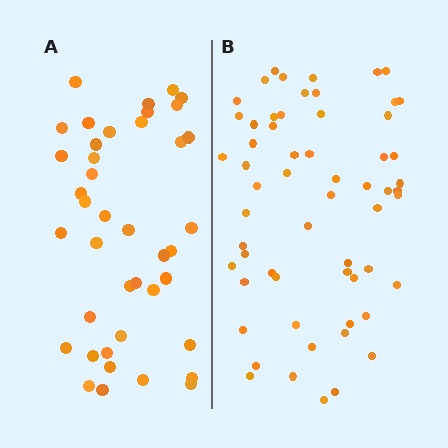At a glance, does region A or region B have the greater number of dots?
Region B (the right region) has more dots.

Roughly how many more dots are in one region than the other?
Region B has approximately 20 more dots than region A.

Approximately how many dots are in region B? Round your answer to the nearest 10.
About 60 dots.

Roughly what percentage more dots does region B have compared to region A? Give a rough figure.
About 45% more.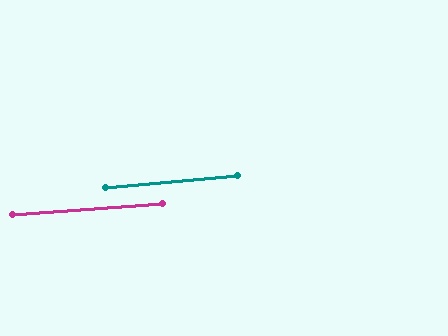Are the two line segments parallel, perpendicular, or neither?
Parallel — their directions differ by only 0.7°.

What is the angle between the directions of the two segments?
Approximately 1 degree.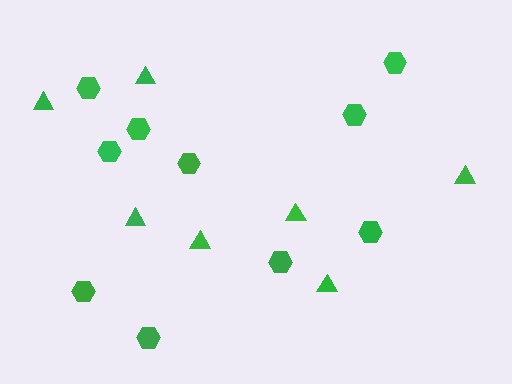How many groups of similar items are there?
There are 2 groups: one group of triangles (7) and one group of hexagons (10).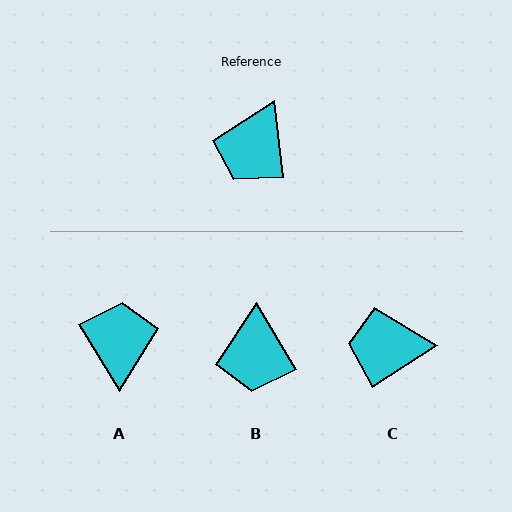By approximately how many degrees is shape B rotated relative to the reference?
Approximately 25 degrees counter-clockwise.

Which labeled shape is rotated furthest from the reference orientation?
A, about 155 degrees away.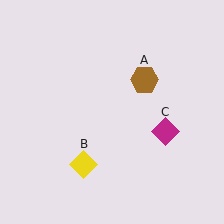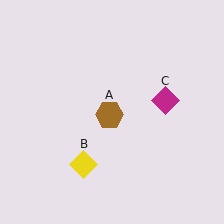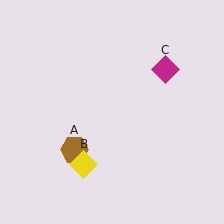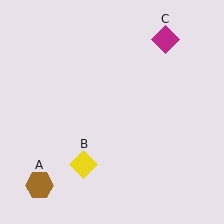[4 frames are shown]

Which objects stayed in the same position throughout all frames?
Yellow diamond (object B) remained stationary.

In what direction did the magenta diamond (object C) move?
The magenta diamond (object C) moved up.